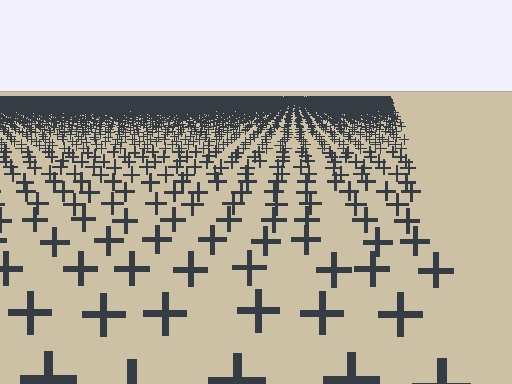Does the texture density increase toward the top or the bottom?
Density increases toward the top.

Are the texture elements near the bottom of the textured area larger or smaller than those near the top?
Larger. Near the bottom, elements are closer to the viewer and appear at a bigger on-screen size.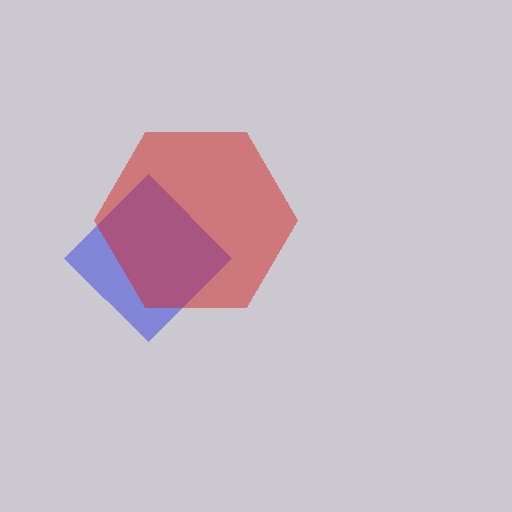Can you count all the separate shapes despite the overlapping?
Yes, there are 2 separate shapes.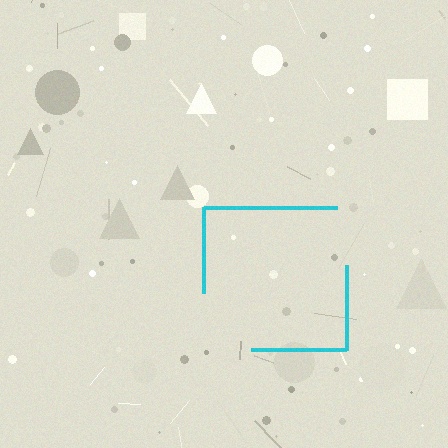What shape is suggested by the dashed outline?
The dashed outline suggests a square.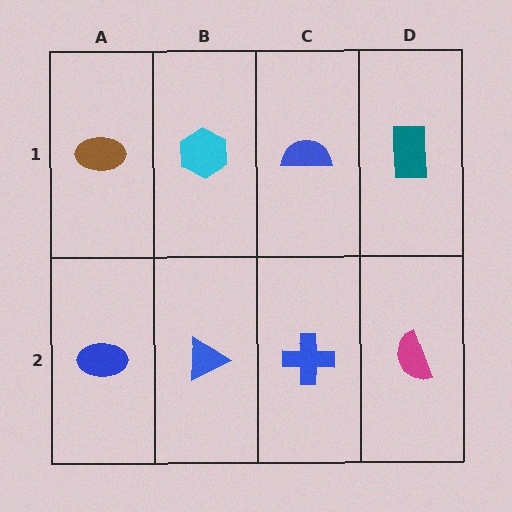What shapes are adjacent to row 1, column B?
A blue triangle (row 2, column B), a brown ellipse (row 1, column A), a blue semicircle (row 1, column C).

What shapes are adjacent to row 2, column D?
A teal rectangle (row 1, column D), a blue cross (row 2, column C).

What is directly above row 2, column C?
A blue semicircle.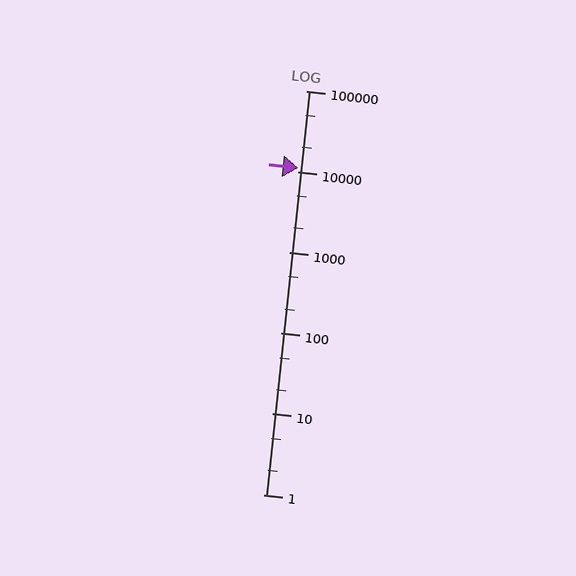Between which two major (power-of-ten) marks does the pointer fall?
The pointer is between 10000 and 100000.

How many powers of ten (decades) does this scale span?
The scale spans 5 decades, from 1 to 100000.